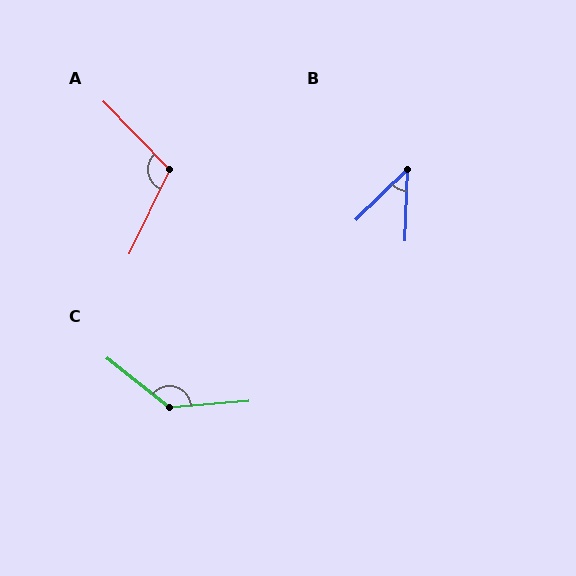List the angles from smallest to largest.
B (44°), A (110°), C (137°).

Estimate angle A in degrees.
Approximately 110 degrees.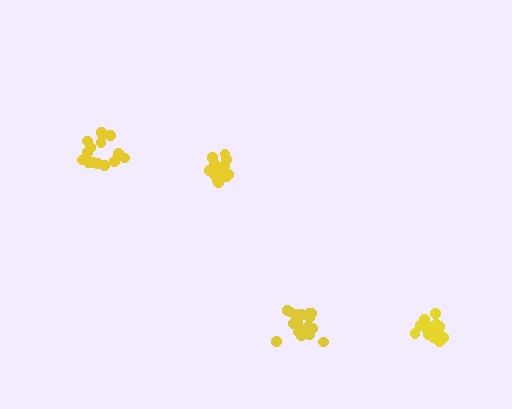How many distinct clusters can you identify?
There are 4 distinct clusters.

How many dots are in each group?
Group 1: 15 dots, Group 2: 14 dots, Group 3: 14 dots, Group 4: 20 dots (63 total).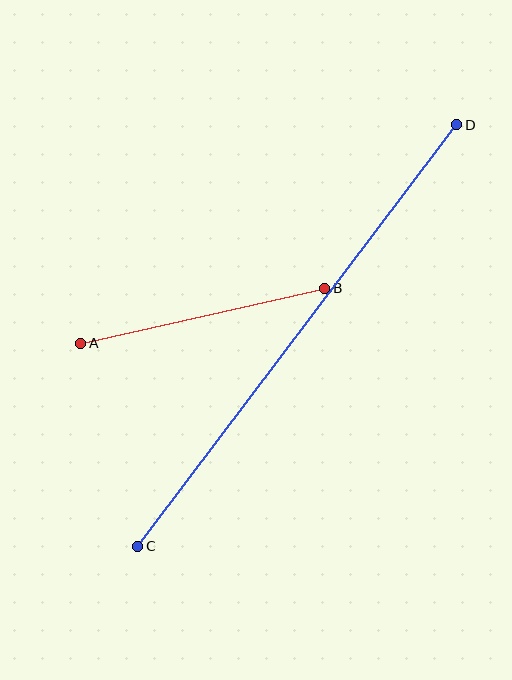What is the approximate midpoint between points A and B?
The midpoint is at approximately (203, 316) pixels.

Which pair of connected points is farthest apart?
Points C and D are farthest apart.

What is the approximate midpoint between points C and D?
The midpoint is at approximately (297, 335) pixels.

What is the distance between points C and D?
The distance is approximately 528 pixels.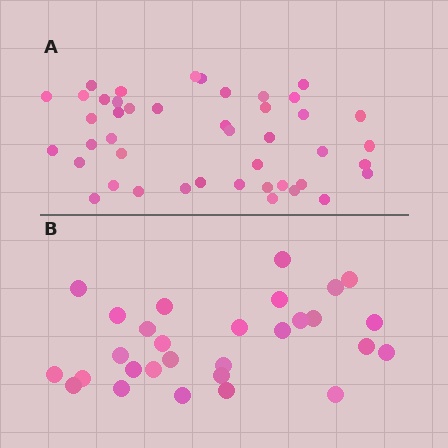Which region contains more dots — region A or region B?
Region A (the top region) has more dots.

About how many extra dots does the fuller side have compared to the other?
Region A has approximately 15 more dots than region B.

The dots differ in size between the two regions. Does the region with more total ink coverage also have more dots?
No. Region B has more total ink coverage because its dots are larger, but region A actually contains more individual dots. Total area can be misleading — the number of items is what matters here.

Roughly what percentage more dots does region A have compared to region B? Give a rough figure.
About 50% more.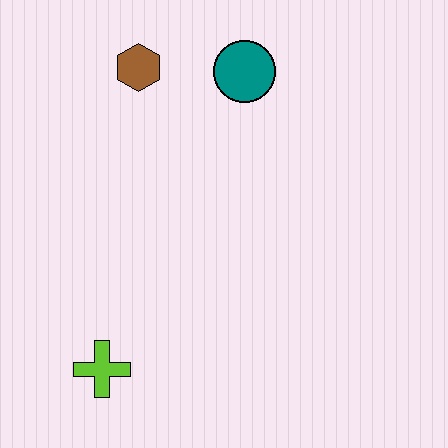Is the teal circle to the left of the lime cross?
No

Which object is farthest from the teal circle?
The lime cross is farthest from the teal circle.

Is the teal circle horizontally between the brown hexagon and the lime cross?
No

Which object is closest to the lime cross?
The brown hexagon is closest to the lime cross.